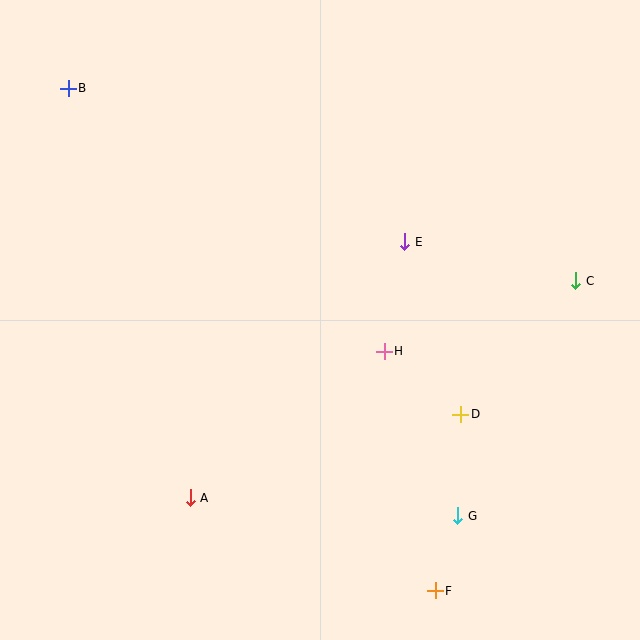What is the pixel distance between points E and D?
The distance between E and D is 181 pixels.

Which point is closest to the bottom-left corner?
Point A is closest to the bottom-left corner.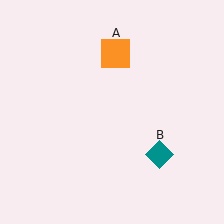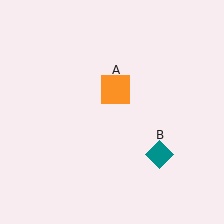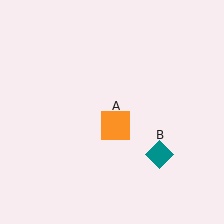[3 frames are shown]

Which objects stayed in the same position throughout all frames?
Teal diamond (object B) remained stationary.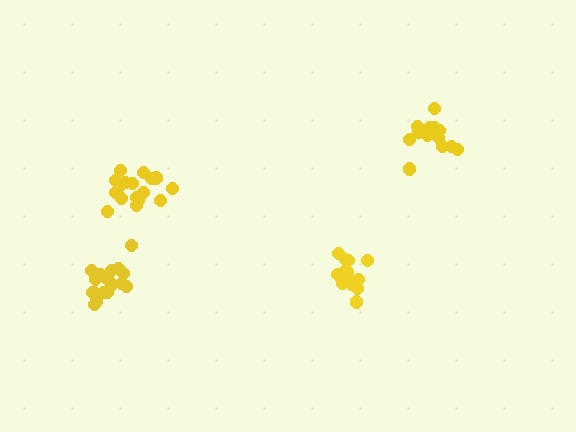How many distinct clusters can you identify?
There are 4 distinct clusters.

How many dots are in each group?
Group 1: 14 dots, Group 2: 14 dots, Group 3: 17 dots, Group 4: 17 dots (62 total).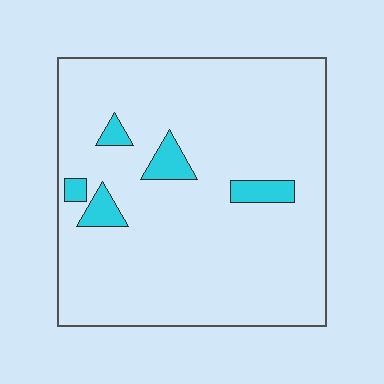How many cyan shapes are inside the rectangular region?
5.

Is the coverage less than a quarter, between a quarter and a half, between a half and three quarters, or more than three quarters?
Less than a quarter.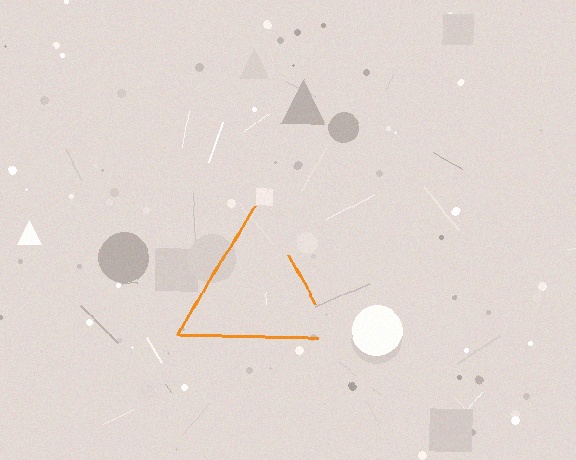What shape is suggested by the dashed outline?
The dashed outline suggests a triangle.